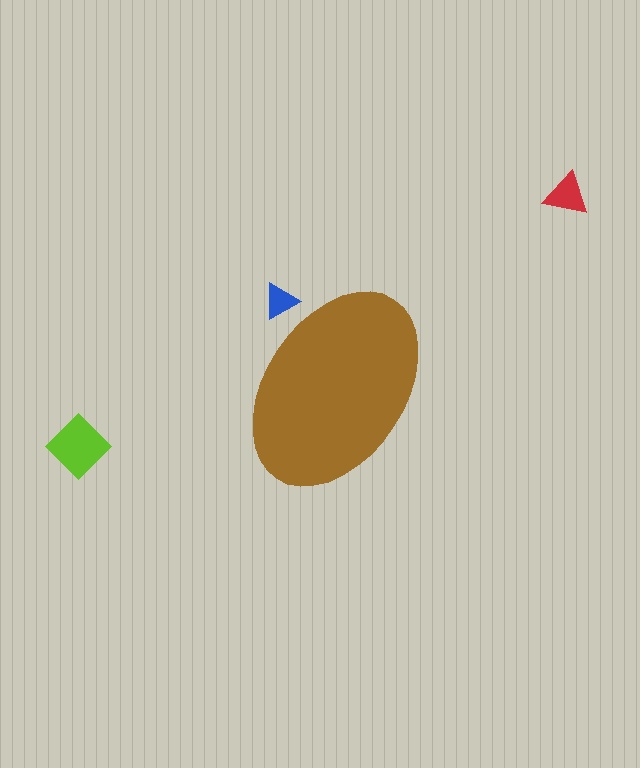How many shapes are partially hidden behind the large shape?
1 shape is partially hidden.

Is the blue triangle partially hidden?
Yes, the blue triangle is partially hidden behind the brown ellipse.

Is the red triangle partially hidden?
No, the red triangle is fully visible.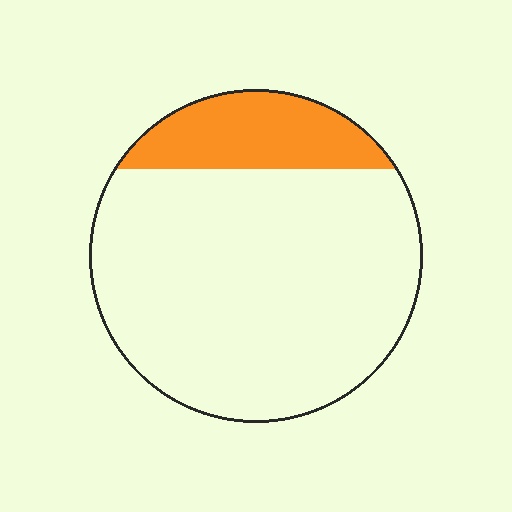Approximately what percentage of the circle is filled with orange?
Approximately 20%.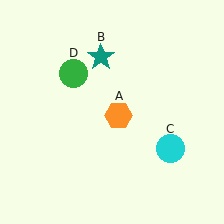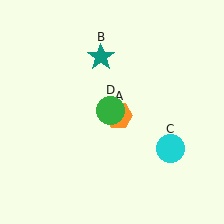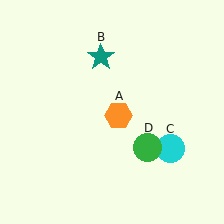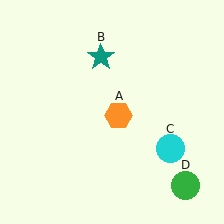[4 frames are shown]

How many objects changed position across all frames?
1 object changed position: green circle (object D).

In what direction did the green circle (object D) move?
The green circle (object D) moved down and to the right.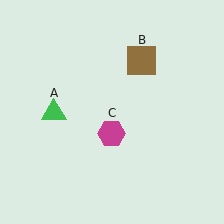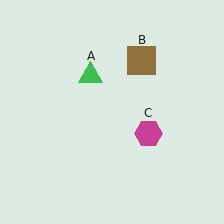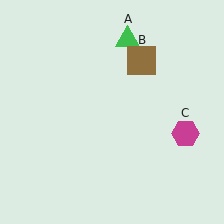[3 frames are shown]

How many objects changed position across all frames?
2 objects changed position: green triangle (object A), magenta hexagon (object C).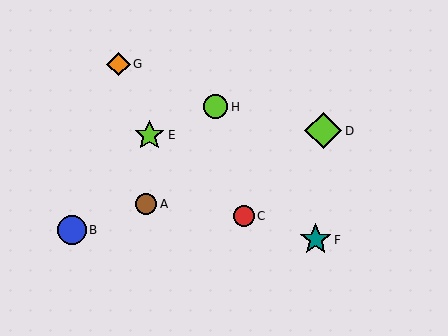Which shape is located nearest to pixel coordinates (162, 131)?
The lime star (labeled E) at (149, 135) is nearest to that location.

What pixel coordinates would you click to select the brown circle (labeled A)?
Click at (146, 204) to select the brown circle A.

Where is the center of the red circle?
The center of the red circle is at (244, 216).